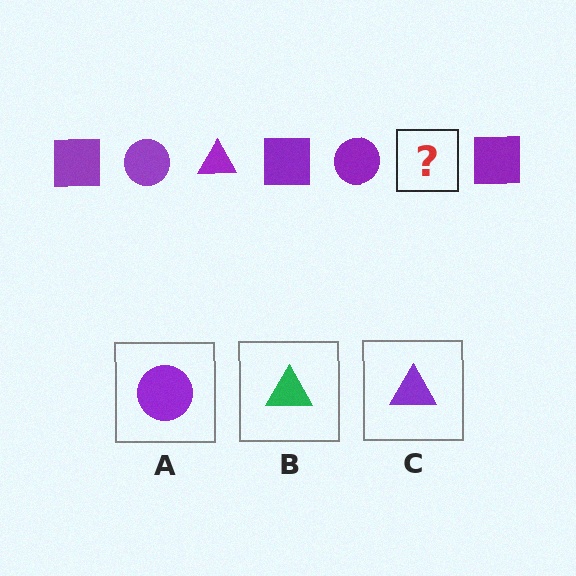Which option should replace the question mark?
Option C.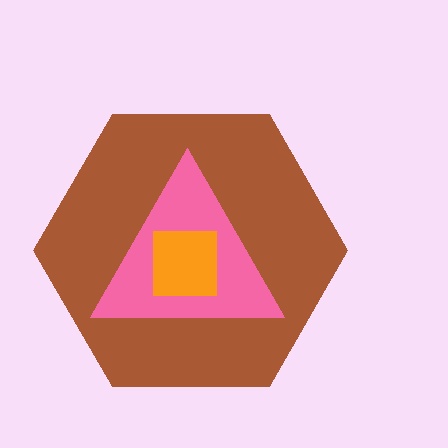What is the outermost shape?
The brown hexagon.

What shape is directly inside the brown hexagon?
The pink triangle.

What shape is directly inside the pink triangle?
The orange square.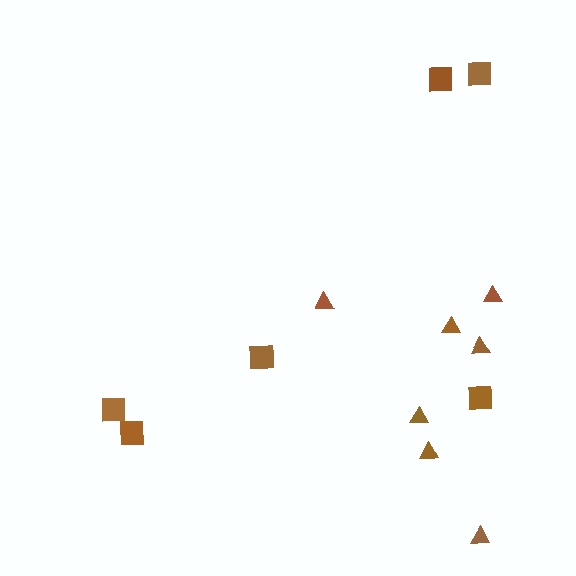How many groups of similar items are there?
There are 2 groups: one group of triangles (7) and one group of squares (6).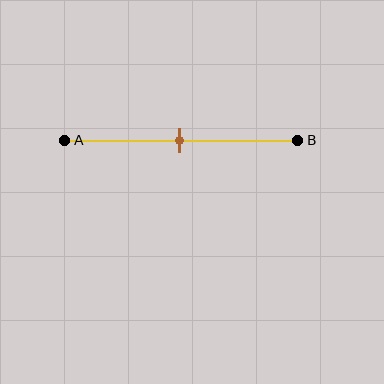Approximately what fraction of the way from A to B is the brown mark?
The brown mark is approximately 50% of the way from A to B.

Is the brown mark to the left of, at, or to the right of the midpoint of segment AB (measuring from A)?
The brown mark is approximately at the midpoint of segment AB.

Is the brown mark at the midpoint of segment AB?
Yes, the mark is approximately at the midpoint.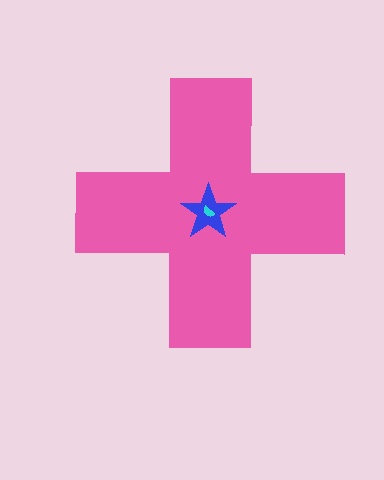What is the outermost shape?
The pink cross.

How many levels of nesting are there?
3.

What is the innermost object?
The cyan semicircle.